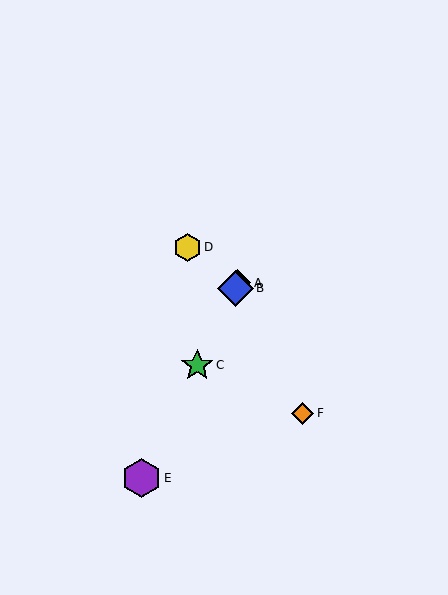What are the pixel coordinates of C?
Object C is at (197, 365).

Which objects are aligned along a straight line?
Objects A, B, C, E are aligned along a straight line.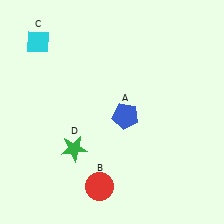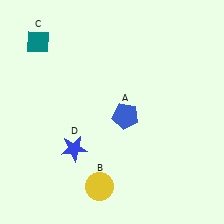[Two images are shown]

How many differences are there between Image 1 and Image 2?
There are 3 differences between the two images.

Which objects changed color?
B changed from red to yellow. C changed from cyan to teal. D changed from green to blue.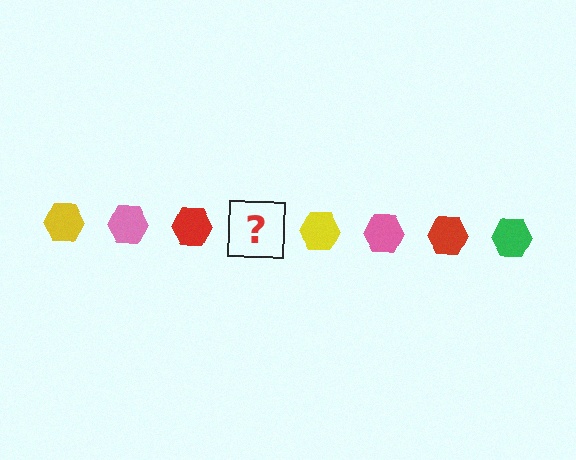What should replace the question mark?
The question mark should be replaced with a green hexagon.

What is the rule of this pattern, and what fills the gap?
The rule is that the pattern cycles through yellow, pink, red, green hexagons. The gap should be filled with a green hexagon.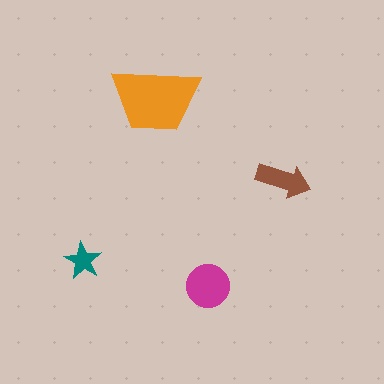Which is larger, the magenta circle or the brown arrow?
The magenta circle.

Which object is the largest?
The orange trapezoid.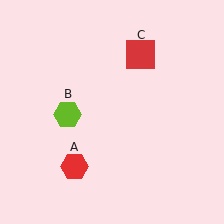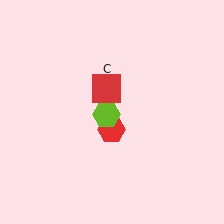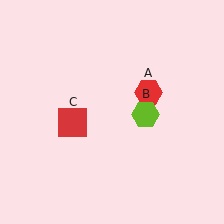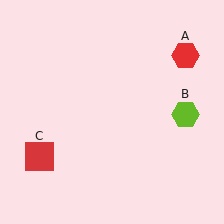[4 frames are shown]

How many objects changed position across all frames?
3 objects changed position: red hexagon (object A), lime hexagon (object B), red square (object C).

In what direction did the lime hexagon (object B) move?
The lime hexagon (object B) moved right.